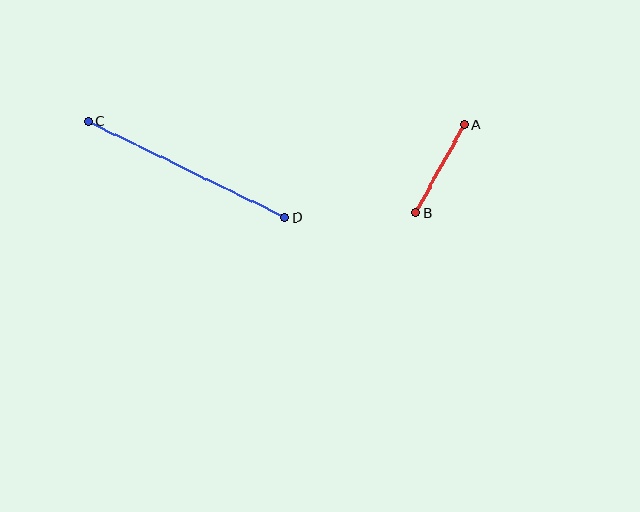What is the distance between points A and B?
The distance is approximately 101 pixels.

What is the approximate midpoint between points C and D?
The midpoint is at approximately (186, 169) pixels.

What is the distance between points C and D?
The distance is approximately 219 pixels.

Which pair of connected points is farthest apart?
Points C and D are farthest apart.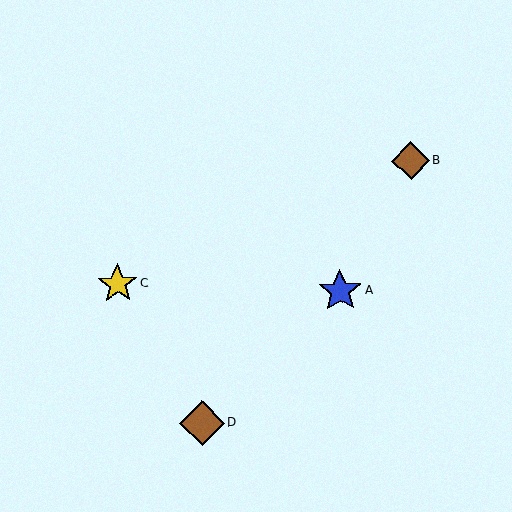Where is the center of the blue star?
The center of the blue star is at (340, 291).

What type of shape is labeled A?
Shape A is a blue star.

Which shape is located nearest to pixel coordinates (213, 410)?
The brown diamond (labeled D) at (202, 423) is nearest to that location.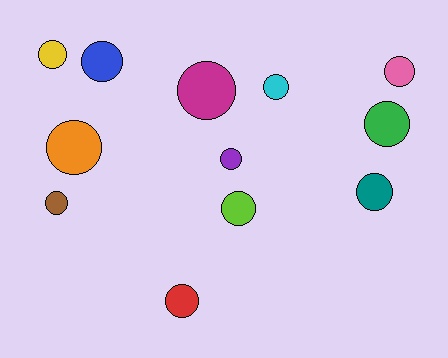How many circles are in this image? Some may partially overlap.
There are 12 circles.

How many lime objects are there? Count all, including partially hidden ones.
There is 1 lime object.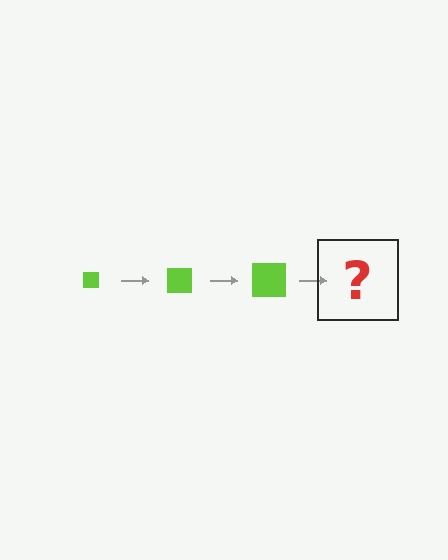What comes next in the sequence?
The next element should be a lime square, larger than the previous one.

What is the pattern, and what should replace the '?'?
The pattern is that the square gets progressively larger each step. The '?' should be a lime square, larger than the previous one.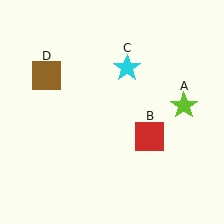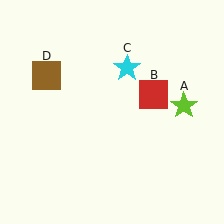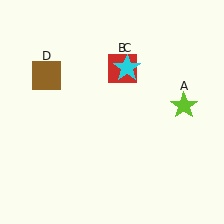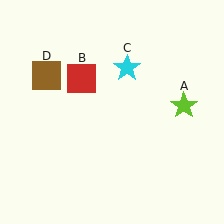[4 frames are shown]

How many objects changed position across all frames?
1 object changed position: red square (object B).